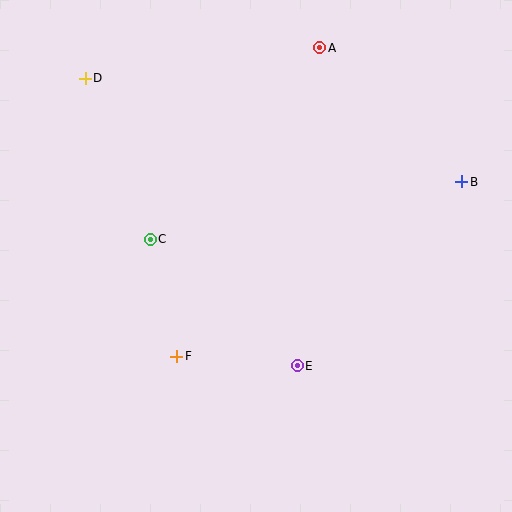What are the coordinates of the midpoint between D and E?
The midpoint between D and E is at (191, 222).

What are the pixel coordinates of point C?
Point C is at (150, 239).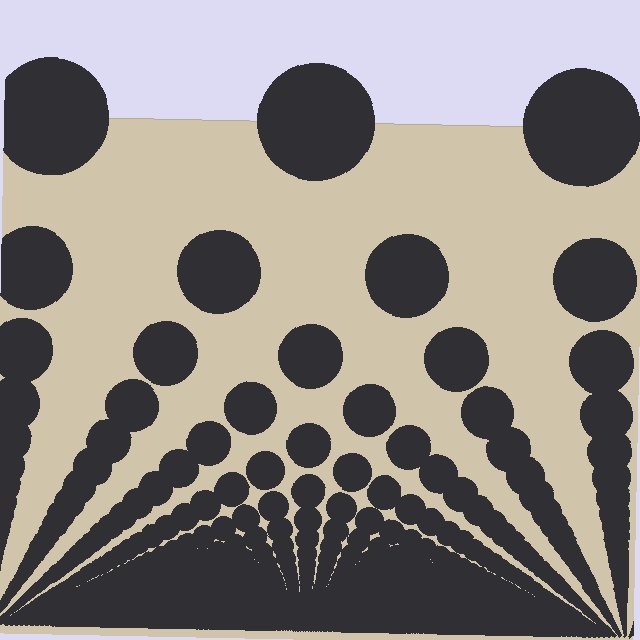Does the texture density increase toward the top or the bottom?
Density increases toward the bottom.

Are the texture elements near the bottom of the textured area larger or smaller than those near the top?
Smaller. The gradient is inverted — elements near the bottom are smaller and denser.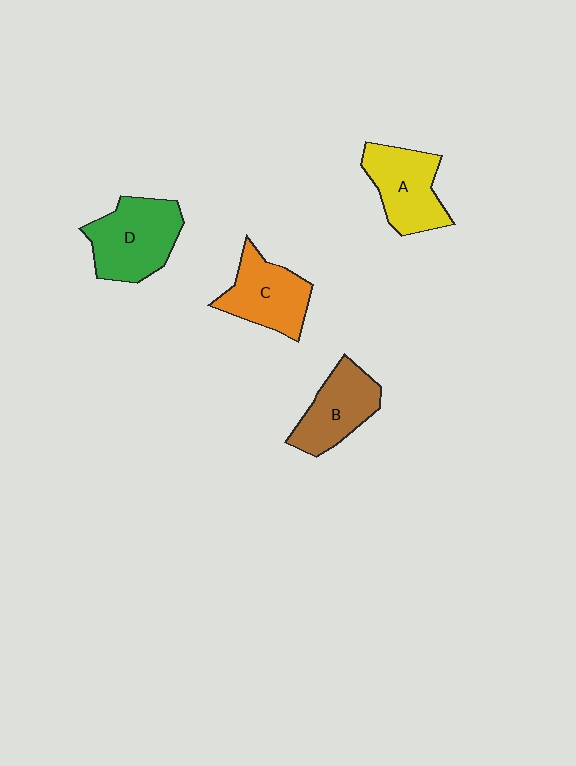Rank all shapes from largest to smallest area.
From largest to smallest: D (green), A (yellow), C (orange), B (brown).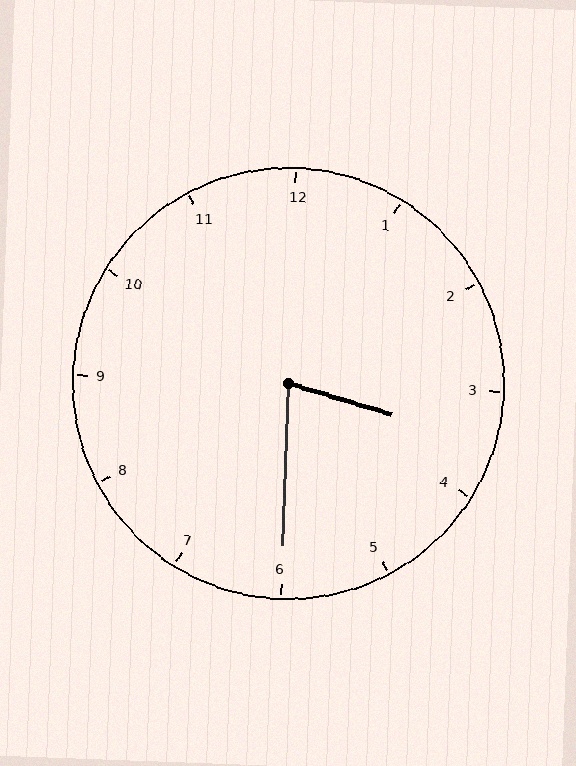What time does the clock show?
3:30.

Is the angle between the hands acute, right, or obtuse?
It is acute.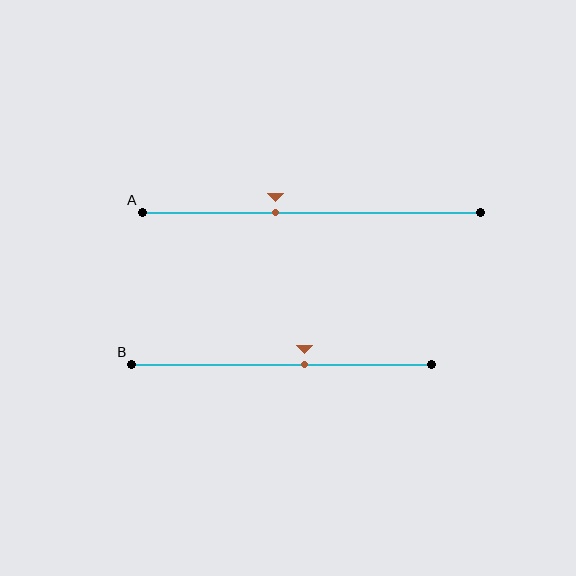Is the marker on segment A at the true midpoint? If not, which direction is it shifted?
No, the marker on segment A is shifted to the left by about 11% of the segment length.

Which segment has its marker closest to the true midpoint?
Segment B has its marker closest to the true midpoint.